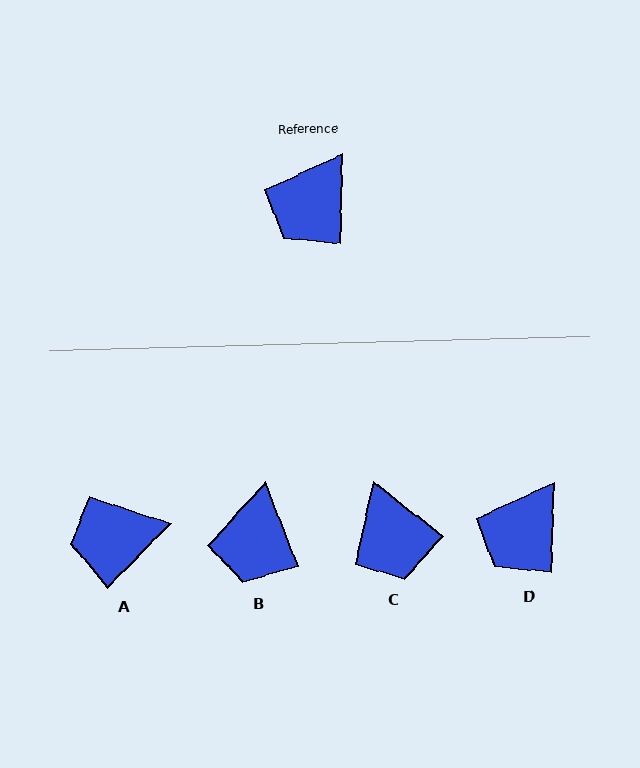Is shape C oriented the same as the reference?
No, it is off by about 53 degrees.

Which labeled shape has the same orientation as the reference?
D.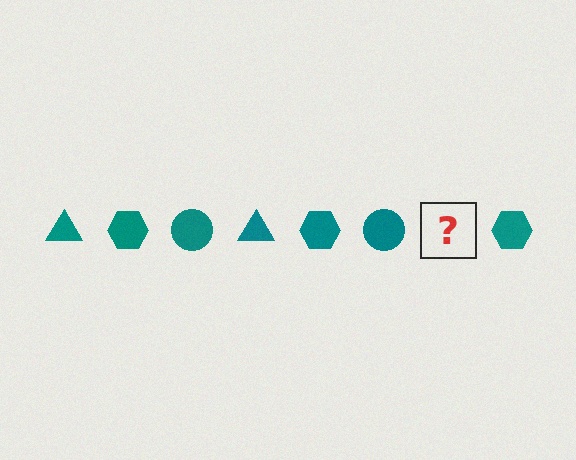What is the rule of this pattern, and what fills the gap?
The rule is that the pattern cycles through triangle, hexagon, circle shapes in teal. The gap should be filled with a teal triangle.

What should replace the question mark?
The question mark should be replaced with a teal triangle.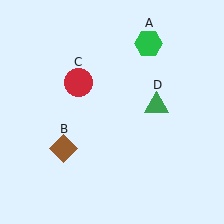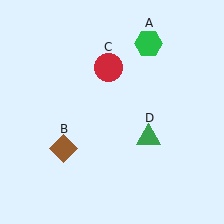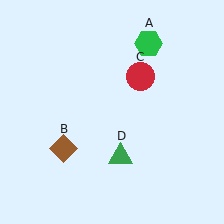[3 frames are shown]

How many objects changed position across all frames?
2 objects changed position: red circle (object C), green triangle (object D).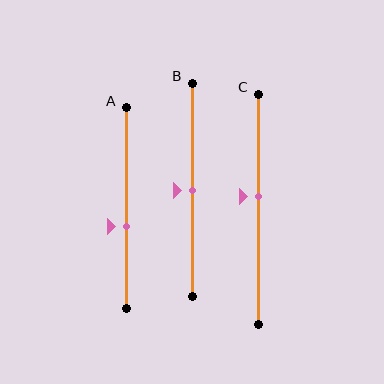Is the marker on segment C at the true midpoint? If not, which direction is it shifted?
No, the marker on segment C is shifted upward by about 6% of the segment length.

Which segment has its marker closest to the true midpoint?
Segment B has its marker closest to the true midpoint.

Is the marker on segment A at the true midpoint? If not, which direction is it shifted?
No, the marker on segment A is shifted downward by about 9% of the segment length.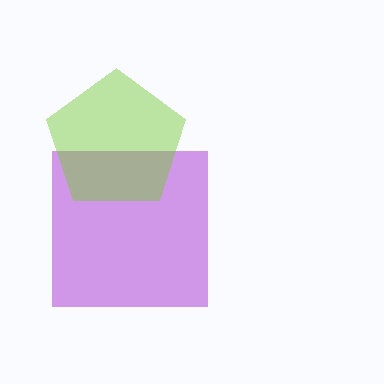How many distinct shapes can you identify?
There are 2 distinct shapes: a purple square, a lime pentagon.